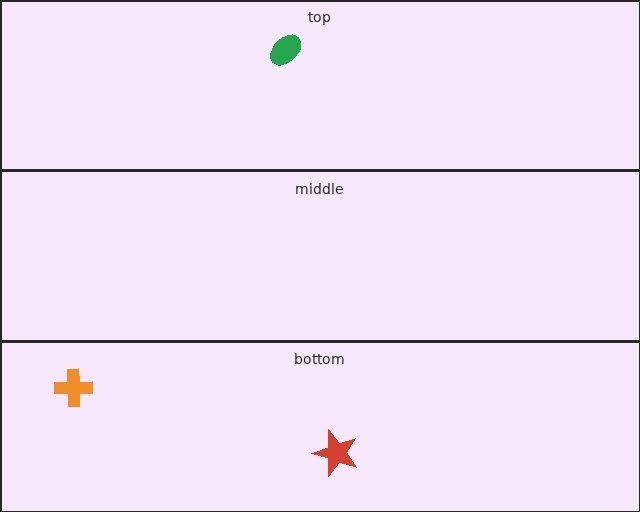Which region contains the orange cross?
The bottom region.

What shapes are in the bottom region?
The red star, the orange cross.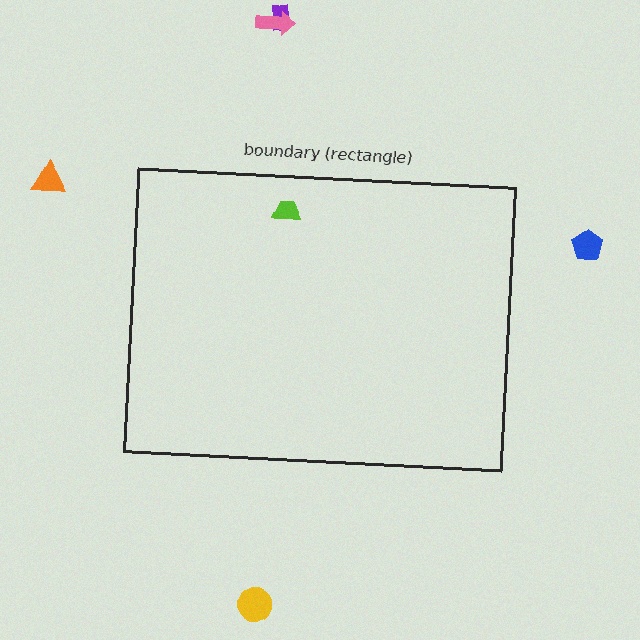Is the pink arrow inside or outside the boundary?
Outside.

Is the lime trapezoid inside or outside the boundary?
Inside.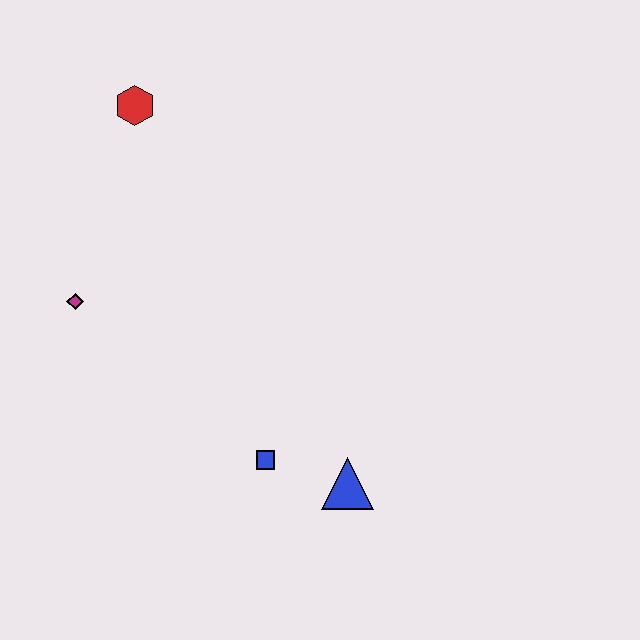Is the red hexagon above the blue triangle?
Yes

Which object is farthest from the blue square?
The red hexagon is farthest from the blue square.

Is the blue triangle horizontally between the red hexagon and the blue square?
No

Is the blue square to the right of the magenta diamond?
Yes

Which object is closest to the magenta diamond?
The red hexagon is closest to the magenta diamond.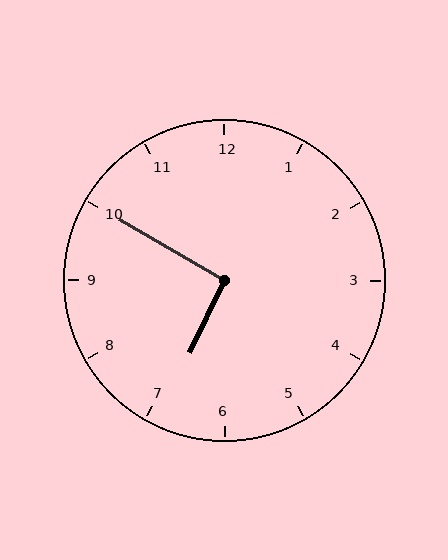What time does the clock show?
6:50.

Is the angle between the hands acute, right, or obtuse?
It is right.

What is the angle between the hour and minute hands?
Approximately 95 degrees.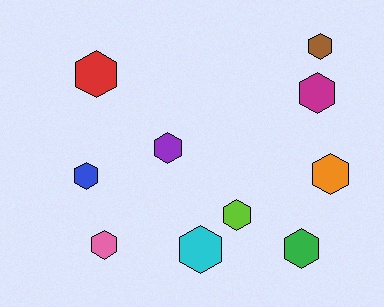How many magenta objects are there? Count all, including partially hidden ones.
There is 1 magenta object.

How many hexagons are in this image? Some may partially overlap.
There are 10 hexagons.